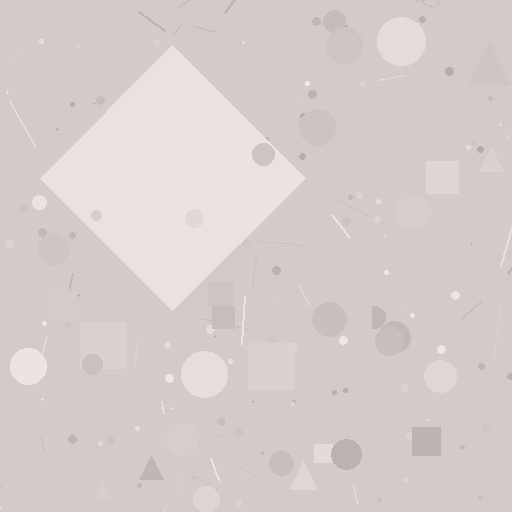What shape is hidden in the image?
A diamond is hidden in the image.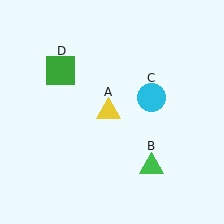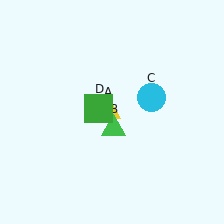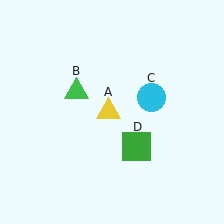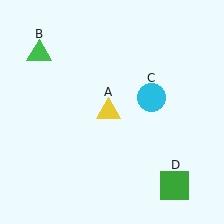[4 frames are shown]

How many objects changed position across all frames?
2 objects changed position: green triangle (object B), green square (object D).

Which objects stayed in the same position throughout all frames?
Yellow triangle (object A) and cyan circle (object C) remained stationary.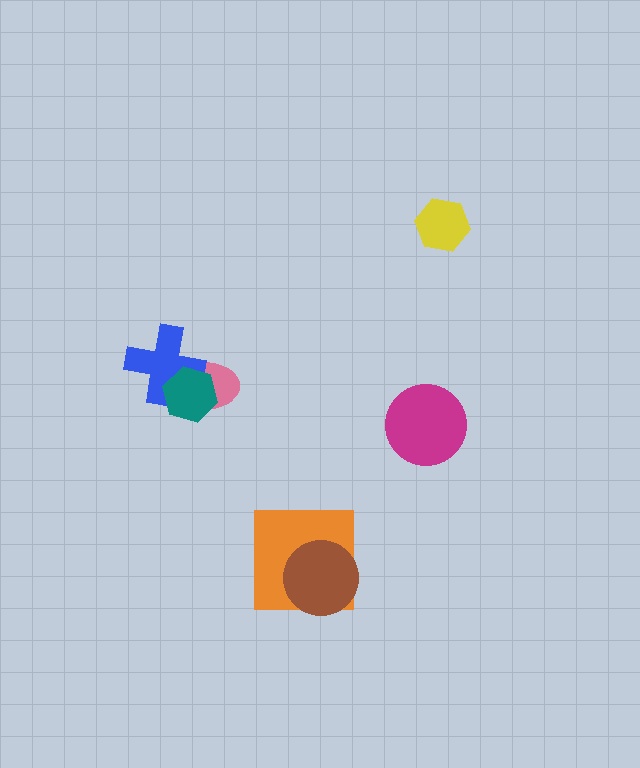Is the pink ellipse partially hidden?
Yes, it is partially covered by another shape.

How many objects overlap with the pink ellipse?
2 objects overlap with the pink ellipse.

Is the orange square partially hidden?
Yes, it is partially covered by another shape.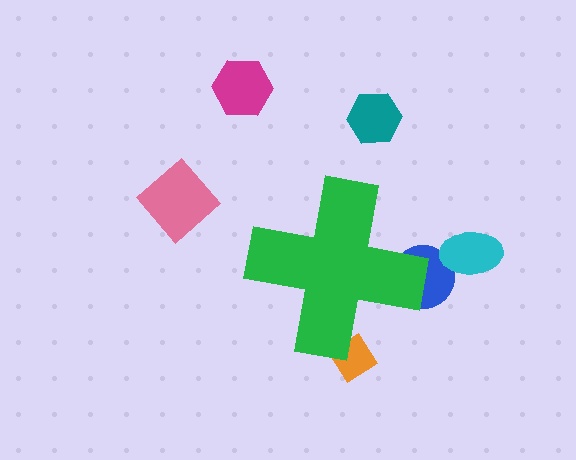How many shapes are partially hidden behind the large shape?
2 shapes are partially hidden.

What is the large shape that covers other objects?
A green cross.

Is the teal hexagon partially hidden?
No, the teal hexagon is fully visible.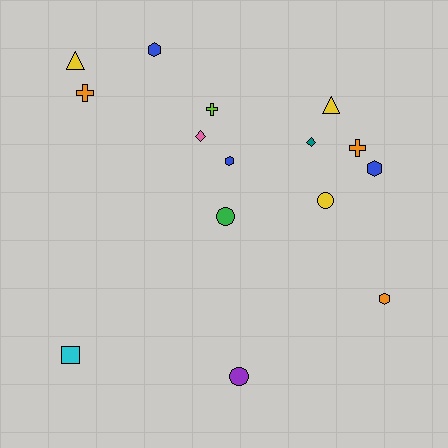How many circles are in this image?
There are 3 circles.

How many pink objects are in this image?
There is 1 pink object.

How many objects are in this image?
There are 15 objects.